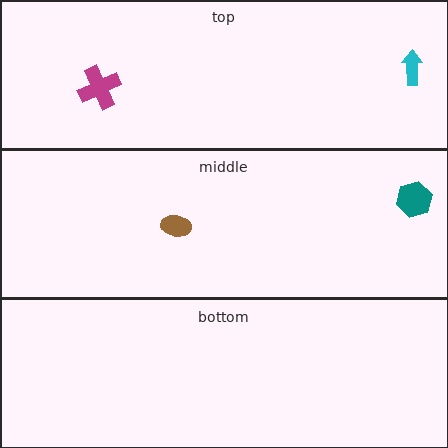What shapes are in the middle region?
The teal hexagon, the brown ellipse.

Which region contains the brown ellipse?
The middle region.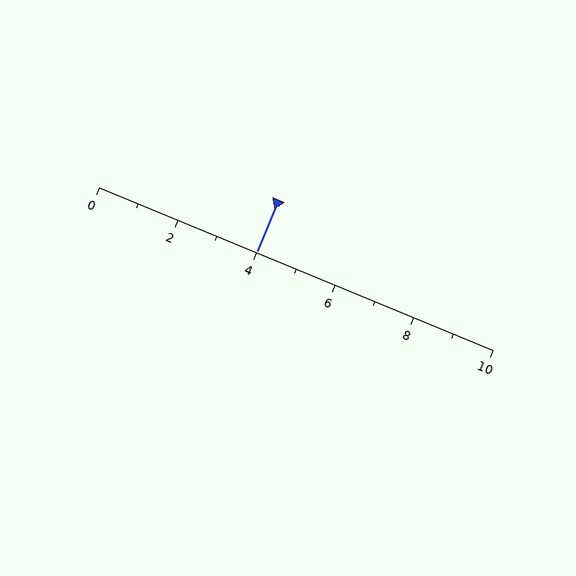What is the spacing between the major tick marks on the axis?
The major ticks are spaced 2 apart.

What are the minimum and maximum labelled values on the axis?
The axis runs from 0 to 10.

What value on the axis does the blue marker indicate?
The marker indicates approximately 4.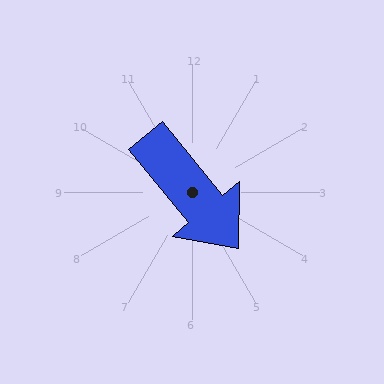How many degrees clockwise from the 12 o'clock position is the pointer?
Approximately 141 degrees.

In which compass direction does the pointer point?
Southeast.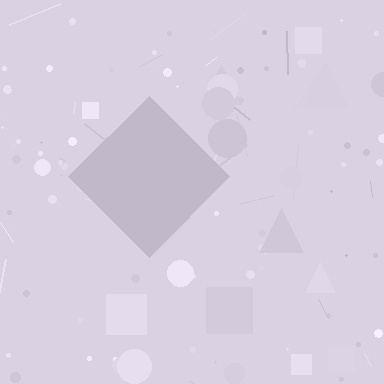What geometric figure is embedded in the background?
A diamond is embedded in the background.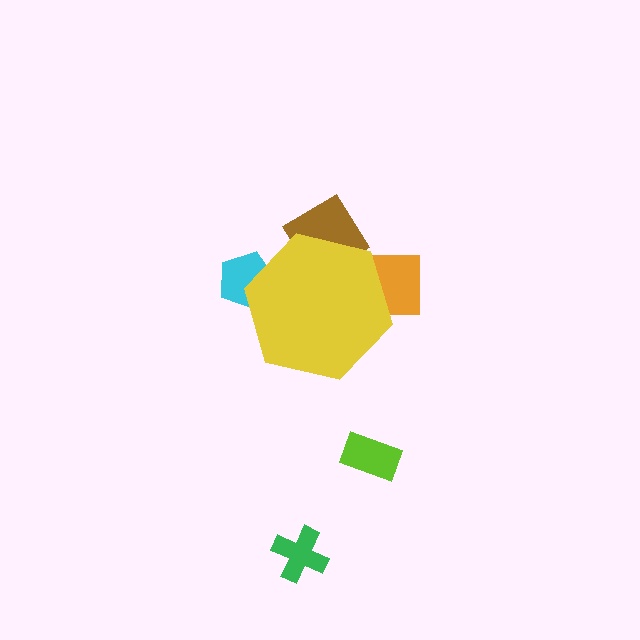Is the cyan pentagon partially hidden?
Yes, the cyan pentagon is partially hidden behind the yellow hexagon.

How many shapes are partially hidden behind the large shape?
3 shapes are partially hidden.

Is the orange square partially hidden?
Yes, the orange square is partially hidden behind the yellow hexagon.